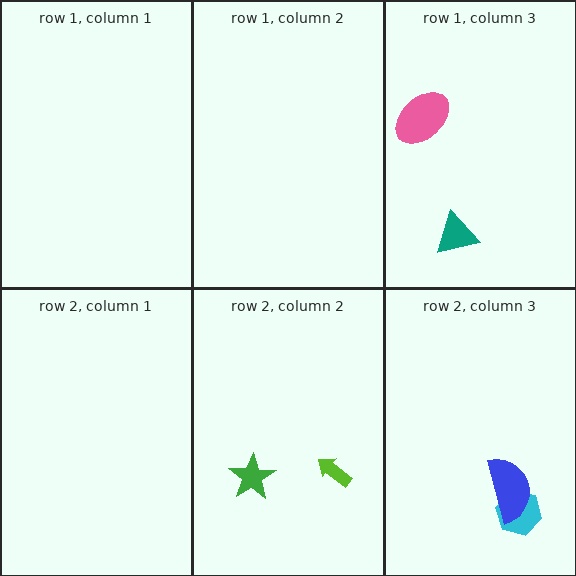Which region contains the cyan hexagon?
The row 2, column 3 region.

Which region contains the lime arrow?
The row 2, column 2 region.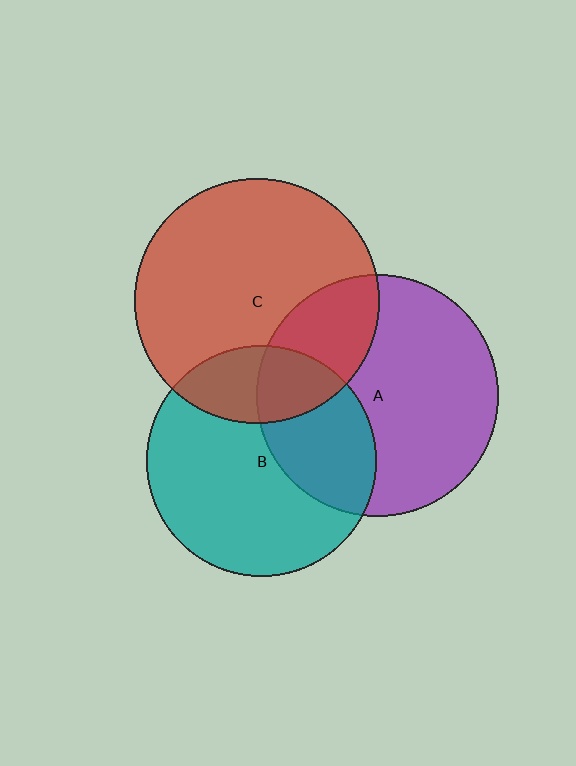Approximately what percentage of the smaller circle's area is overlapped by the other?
Approximately 35%.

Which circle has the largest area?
Circle C (red).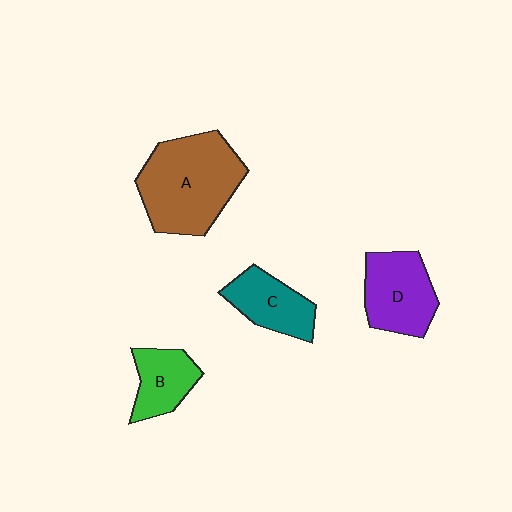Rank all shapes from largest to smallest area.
From largest to smallest: A (brown), D (purple), C (teal), B (green).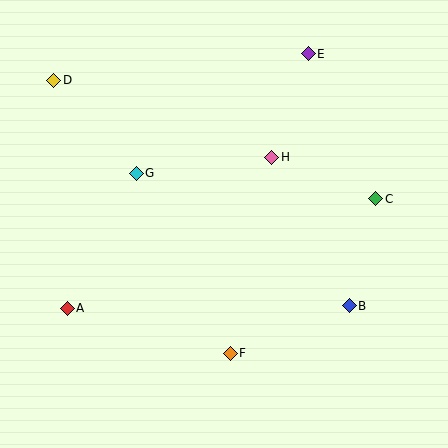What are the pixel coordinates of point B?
Point B is at (349, 306).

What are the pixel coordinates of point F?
Point F is at (230, 353).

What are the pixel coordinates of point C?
Point C is at (376, 199).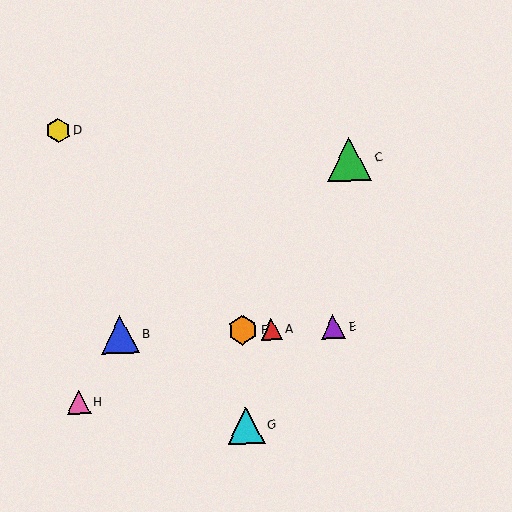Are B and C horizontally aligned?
No, B is at y≈335 and C is at y≈159.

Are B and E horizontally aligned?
Yes, both are at y≈335.